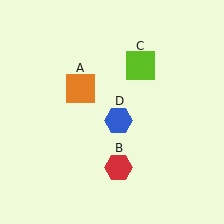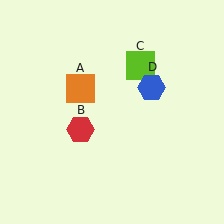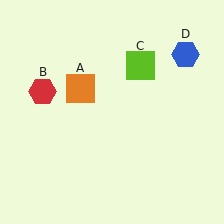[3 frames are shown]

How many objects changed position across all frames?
2 objects changed position: red hexagon (object B), blue hexagon (object D).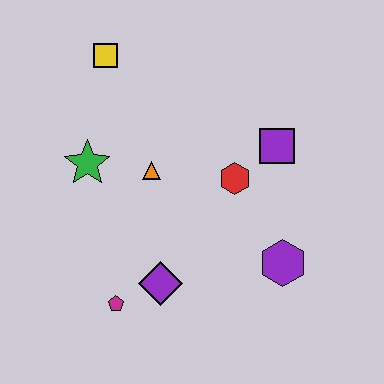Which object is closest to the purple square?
The red hexagon is closest to the purple square.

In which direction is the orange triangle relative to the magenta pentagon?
The orange triangle is above the magenta pentagon.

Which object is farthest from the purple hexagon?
The yellow square is farthest from the purple hexagon.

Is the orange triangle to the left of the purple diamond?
Yes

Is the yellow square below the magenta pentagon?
No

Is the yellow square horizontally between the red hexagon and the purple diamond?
No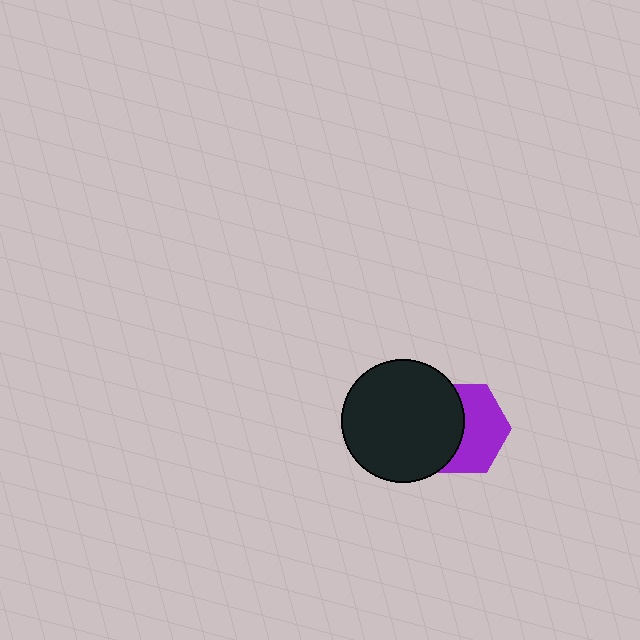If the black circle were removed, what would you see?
You would see the complete purple hexagon.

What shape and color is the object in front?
The object in front is a black circle.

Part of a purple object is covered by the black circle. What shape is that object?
It is a hexagon.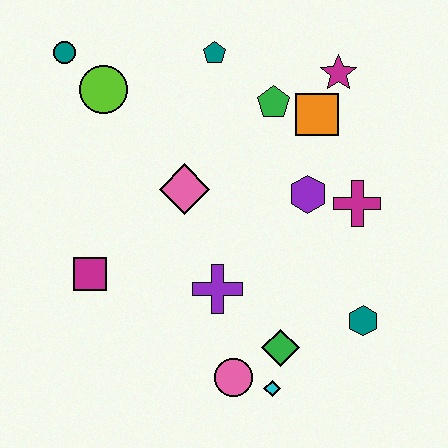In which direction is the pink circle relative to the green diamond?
The pink circle is to the left of the green diamond.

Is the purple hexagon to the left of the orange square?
Yes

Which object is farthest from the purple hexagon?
The teal circle is farthest from the purple hexagon.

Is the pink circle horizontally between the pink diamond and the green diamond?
Yes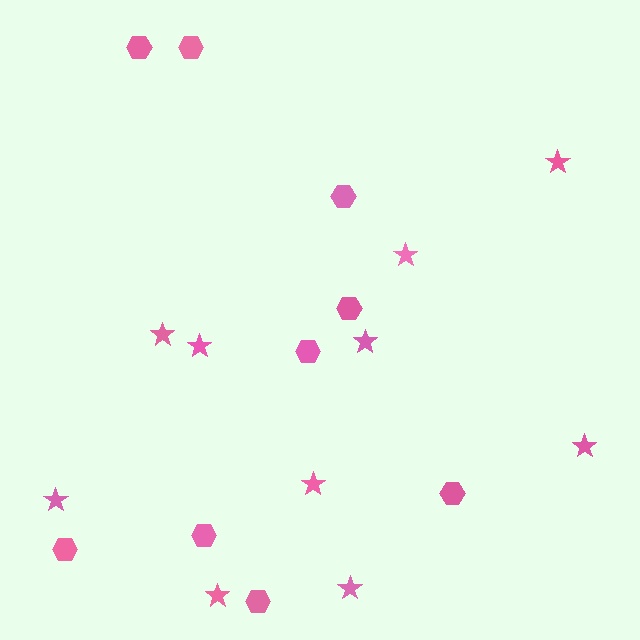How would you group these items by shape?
There are 2 groups: one group of hexagons (9) and one group of stars (10).